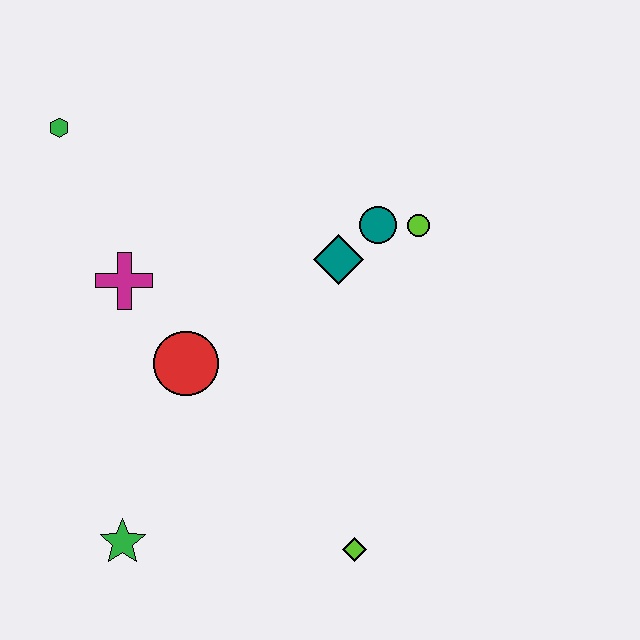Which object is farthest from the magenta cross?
The lime diamond is farthest from the magenta cross.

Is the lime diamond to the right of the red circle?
Yes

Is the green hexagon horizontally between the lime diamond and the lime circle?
No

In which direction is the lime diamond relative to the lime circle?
The lime diamond is below the lime circle.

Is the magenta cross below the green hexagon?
Yes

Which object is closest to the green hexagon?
The magenta cross is closest to the green hexagon.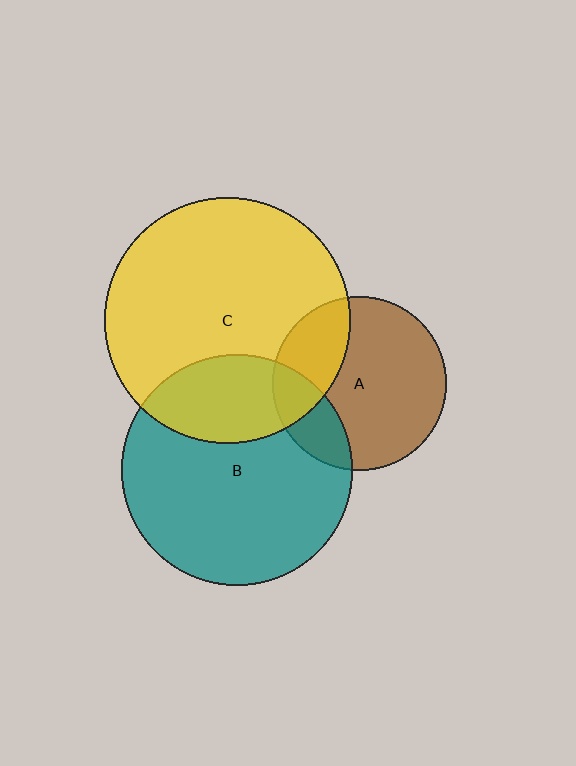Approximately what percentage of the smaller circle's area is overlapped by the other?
Approximately 20%.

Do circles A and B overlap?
Yes.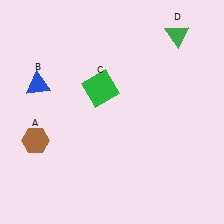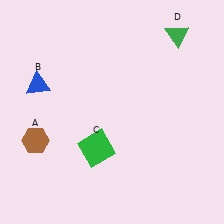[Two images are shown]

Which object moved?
The green square (C) moved down.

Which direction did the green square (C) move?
The green square (C) moved down.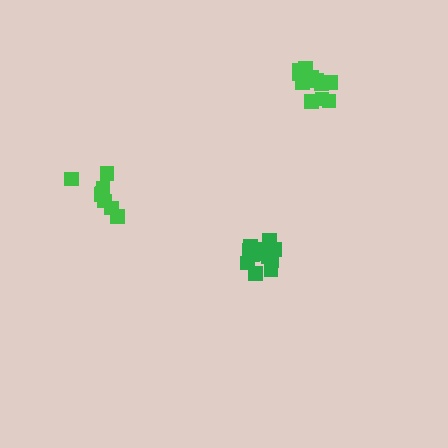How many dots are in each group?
Group 1: 11 dots, Group 2: 8 dots, Group 3: 13 dots (32 total).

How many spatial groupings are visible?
There are 3 spatial groupings.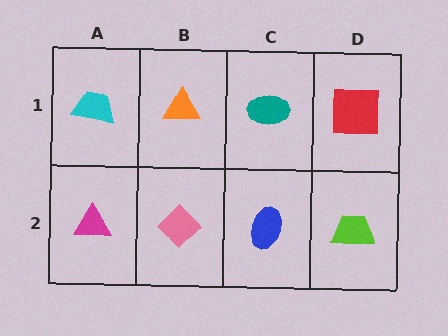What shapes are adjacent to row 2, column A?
A cyan trapezoid (row 1, column A), a pink diamond (row 2, column B).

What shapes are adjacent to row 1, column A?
A magenta triangle (row 2, column A), an orange triangle (row 1, column B).